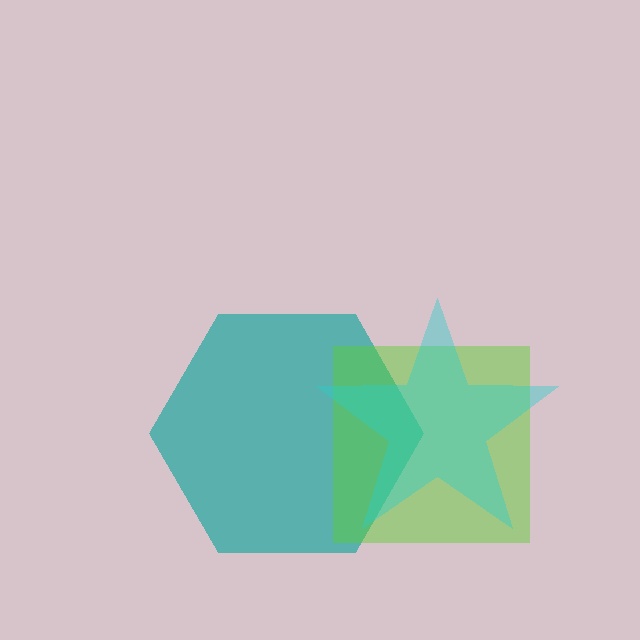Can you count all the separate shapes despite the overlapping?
Yes, there are 3 separate shapes.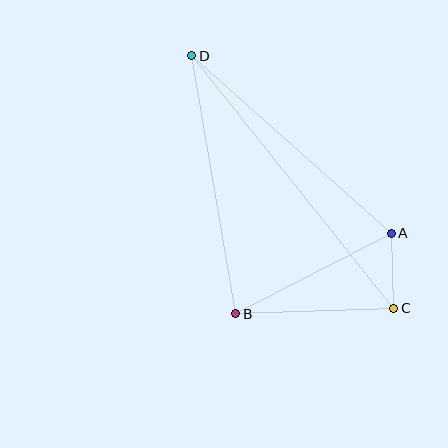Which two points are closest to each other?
Points A and C are closest to each other.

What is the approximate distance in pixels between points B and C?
The distance between B and C is approximately 158 pixels.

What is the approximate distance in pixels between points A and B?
The distance between A and B is approximately 175 pixels.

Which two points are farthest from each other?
Points C and D are farthest from each other.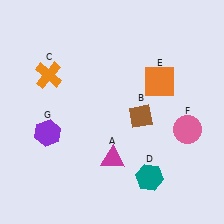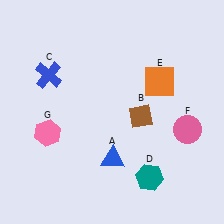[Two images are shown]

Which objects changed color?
A changed from magenta to blue. C changed from orange to blue. G changed from purple to pink.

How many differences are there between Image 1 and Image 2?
There are 3 differences between the two images.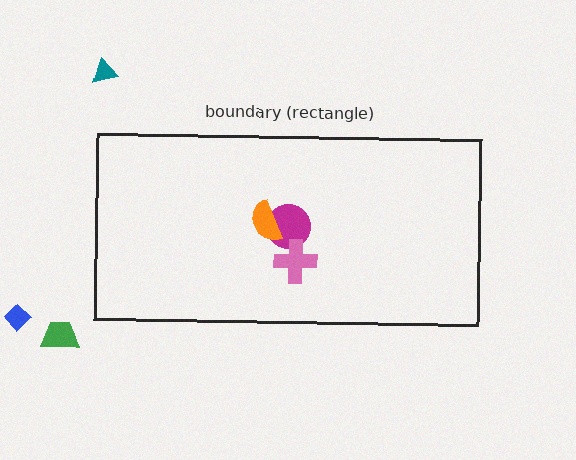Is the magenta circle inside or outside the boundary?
Inside.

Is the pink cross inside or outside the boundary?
Inside.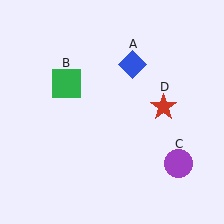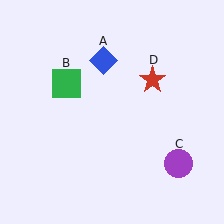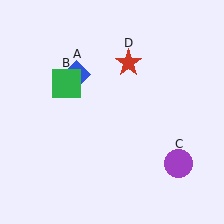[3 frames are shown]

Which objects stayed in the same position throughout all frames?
Green square (object B) and purple circle (object C) remained stationary.